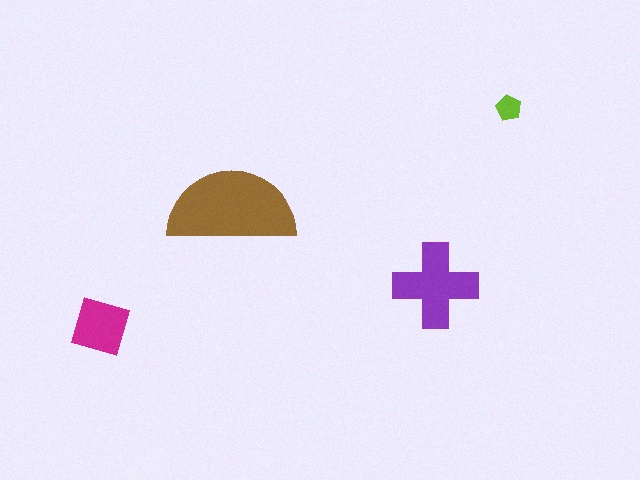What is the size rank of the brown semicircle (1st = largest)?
1st.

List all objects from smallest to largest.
The lime pentagon, the magenta diamond, the purple cross, the brown semicircle.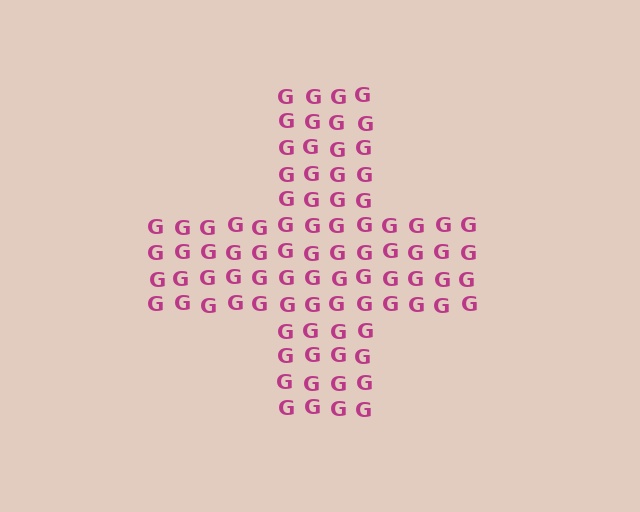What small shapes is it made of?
It is made of small letter G's.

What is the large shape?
The large shape is a cross.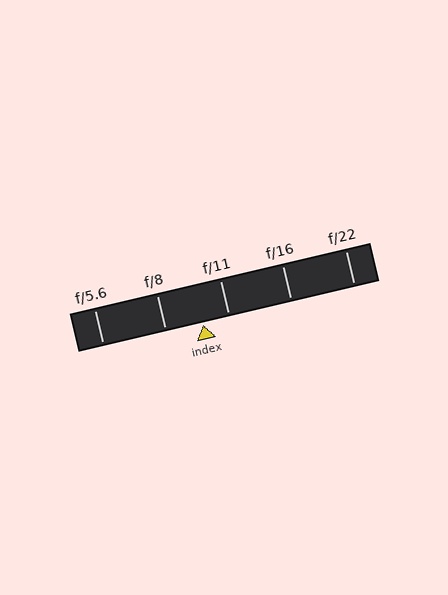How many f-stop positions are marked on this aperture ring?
There are 5 f-stop positions marked.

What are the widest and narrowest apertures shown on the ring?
The widest aperture shown is f/5.6 and the narrowest is f/22.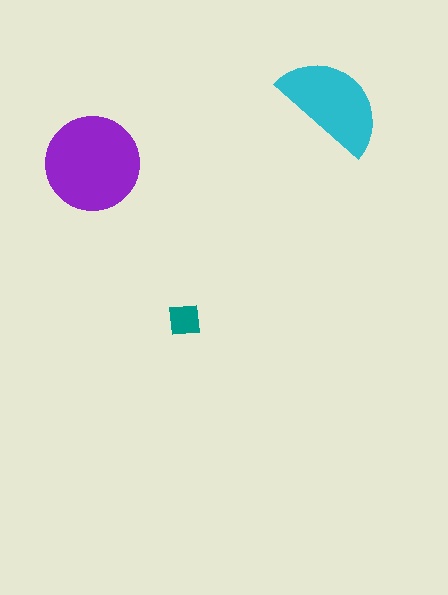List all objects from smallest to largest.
The teal square, the cyan semicircle, the purple circle.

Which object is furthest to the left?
The purple circle is leftmost.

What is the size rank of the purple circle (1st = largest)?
1st.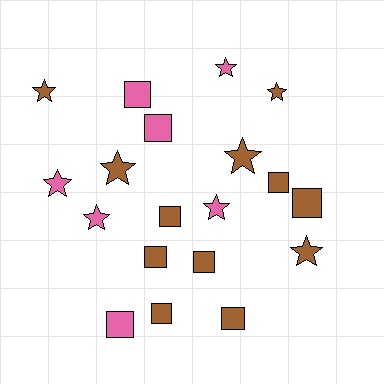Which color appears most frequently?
Brown, with 12 objects.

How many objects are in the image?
There are 19 objects.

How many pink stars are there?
There are 4 pink stars.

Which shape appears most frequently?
Square, with 10 objects.